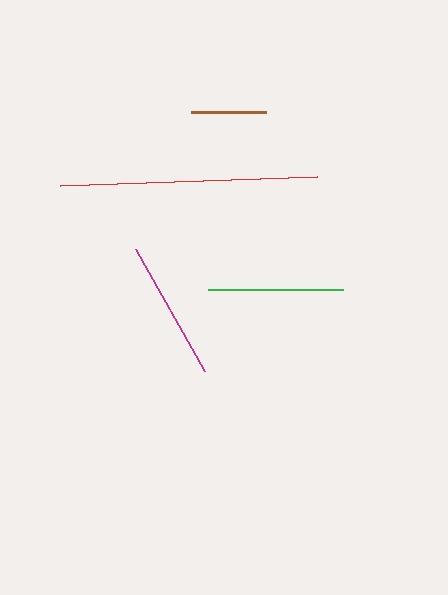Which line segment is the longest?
The red line is the longest at approximately 258 pixels.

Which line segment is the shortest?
The brown line is the shortest at approximately 74 pixels.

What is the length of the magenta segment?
The magenta segment is approximately 140 pixels long.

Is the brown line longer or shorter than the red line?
The red line is longer than the brown line.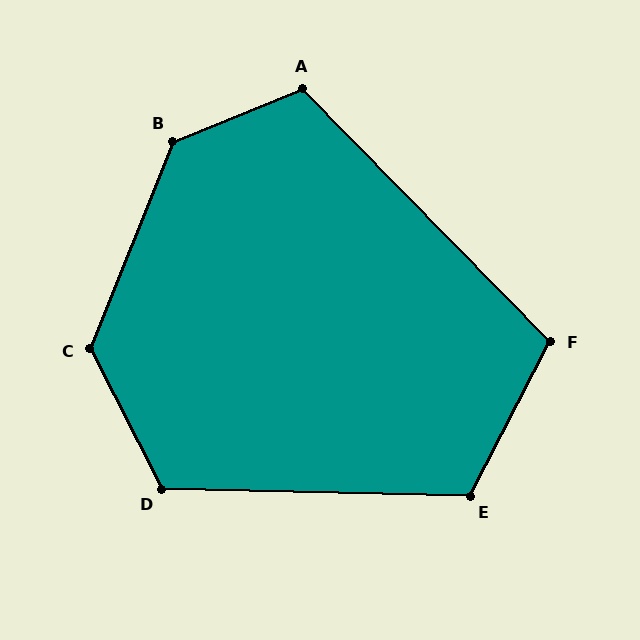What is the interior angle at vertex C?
Approximately 131 degrees (obtuse).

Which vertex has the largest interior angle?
B, at approximately 134 degrees.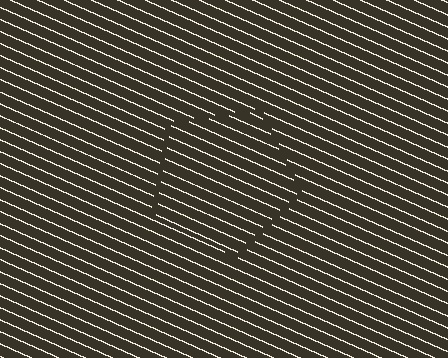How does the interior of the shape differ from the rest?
The interior of the shape contains the same grating, shifted by half a period — the contour is defined by the phase discontinuity where line-ends from the inner and outer gratings abut.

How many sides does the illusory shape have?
5 sides — the line-ends trace a pentagon.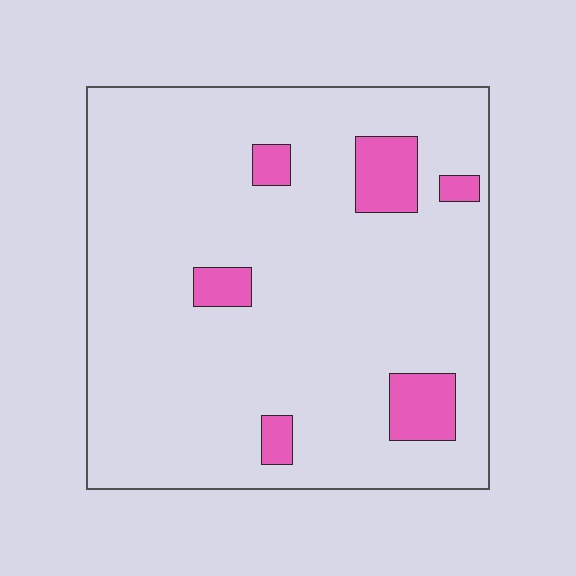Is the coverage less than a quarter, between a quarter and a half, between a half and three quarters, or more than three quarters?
Less than a quarter.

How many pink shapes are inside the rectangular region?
6.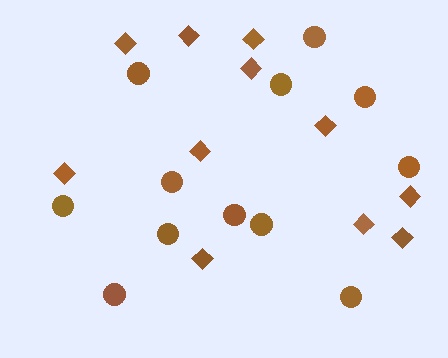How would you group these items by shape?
There are 2 groups: one group of diamonds (11) and one group of circles (12).